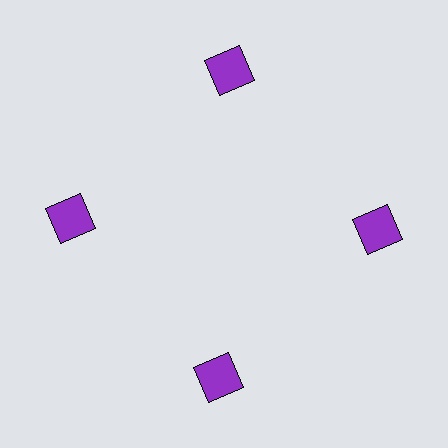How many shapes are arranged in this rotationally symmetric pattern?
There are 4 shapes, arranged in 4 groups of 1.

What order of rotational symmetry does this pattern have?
This pattern has 4-fold rotational symmetry.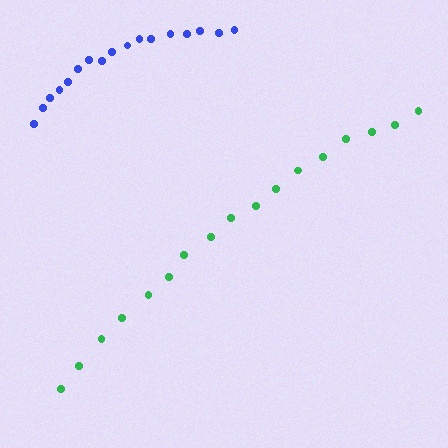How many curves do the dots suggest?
There are 2 distinct paths.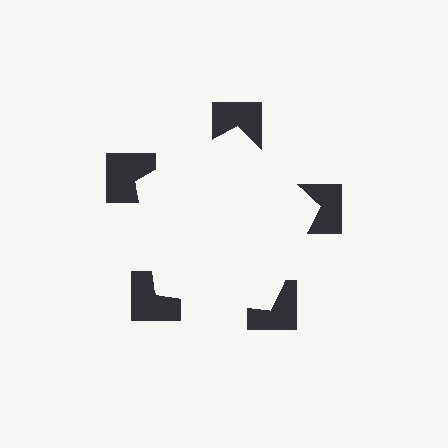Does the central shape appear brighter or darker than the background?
It typically appears slightly brighter than the background, even though no actual brightness change is drawn.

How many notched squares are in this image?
There are 5 — one at each vertex of the illusory pentagon.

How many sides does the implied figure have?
5 sides.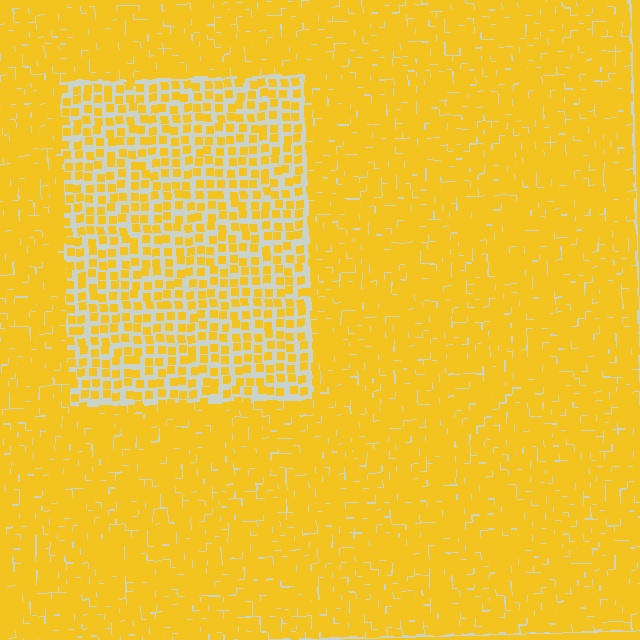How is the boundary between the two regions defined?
The boundary is defined by a change in element density (approximately 2.2x ratio). All elements are the same color, size, and shape.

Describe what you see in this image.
The image contains small yellow elements arranged at two different densities. A rectangle-shaped region is visible where the elements are less densely packed than the surrounding area.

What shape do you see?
I see a rectangle.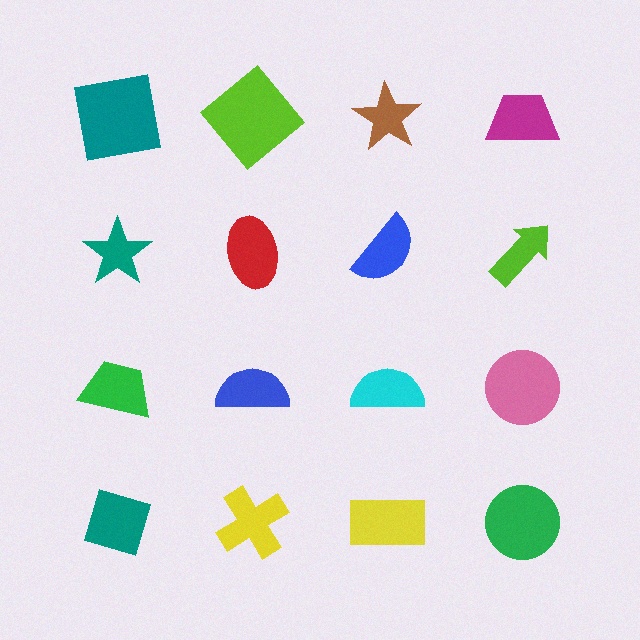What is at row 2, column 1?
A teal star.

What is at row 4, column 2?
A yellow cross.